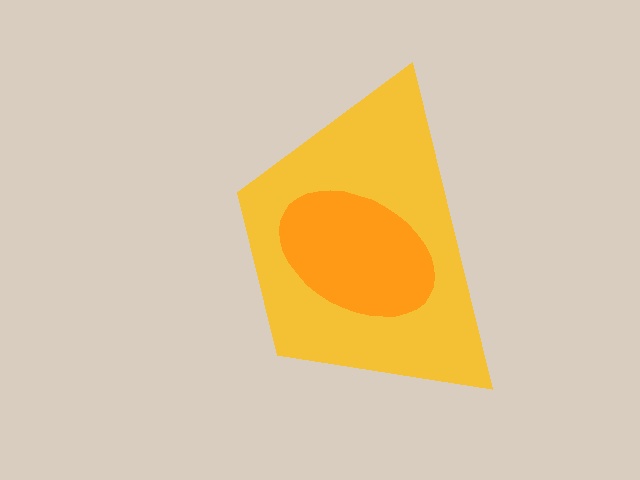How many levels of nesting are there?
2.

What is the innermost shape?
The orange ellipse.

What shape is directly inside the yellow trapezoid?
The orange ellipse.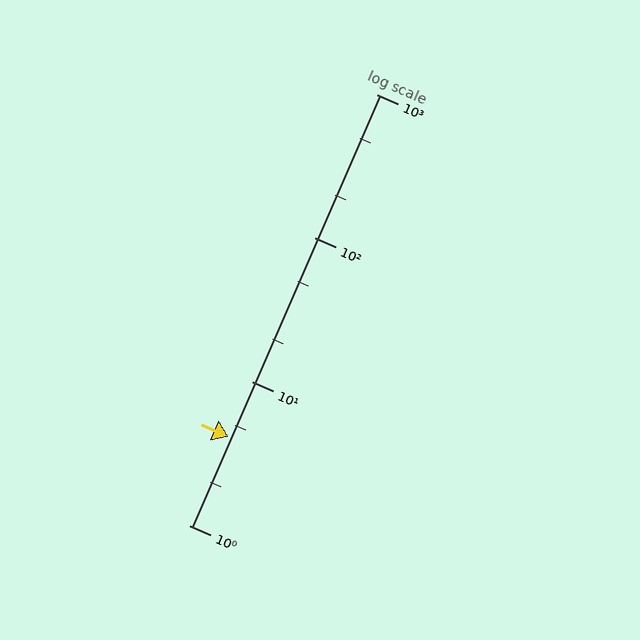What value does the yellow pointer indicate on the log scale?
The pointer indicates approximately 4.1.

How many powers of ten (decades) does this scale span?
The scale spans 3 decades, from 1 to 1000.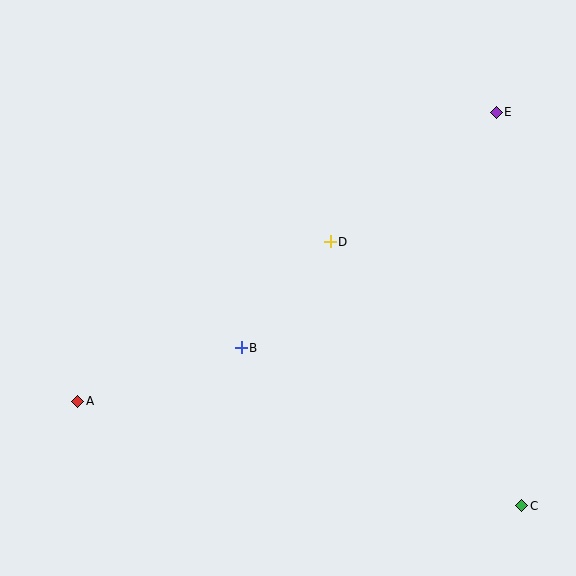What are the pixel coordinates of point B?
Point B is at (241, 348).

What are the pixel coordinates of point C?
Point C is at (522, 506).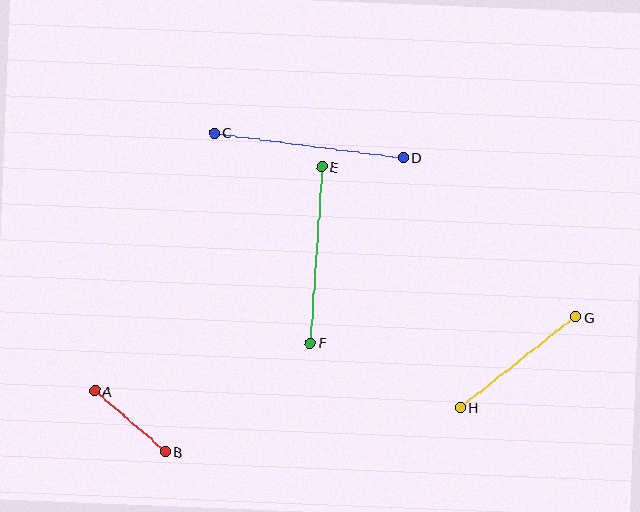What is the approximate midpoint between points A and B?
The midpoint is at approximately (130, 421) pixels.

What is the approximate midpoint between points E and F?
The midpoint is at approximately (316, 255) pixels.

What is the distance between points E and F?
The distance is approximately 177 pixels.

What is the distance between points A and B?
The distance is approximately 93 pixels.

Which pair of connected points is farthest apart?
Points C and D are farthest apart.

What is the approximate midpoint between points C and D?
The midpoint is at approximately (309, 145) pixels.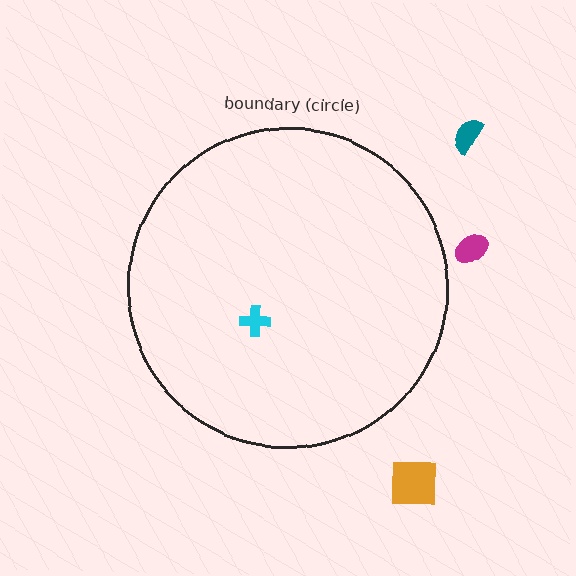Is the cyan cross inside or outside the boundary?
Inside.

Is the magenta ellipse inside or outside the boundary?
Outside.